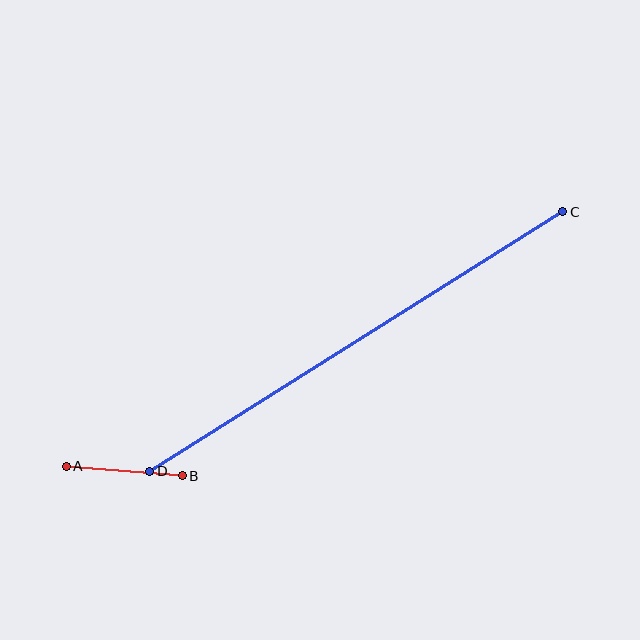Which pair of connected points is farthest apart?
Points C and D are farthest apart.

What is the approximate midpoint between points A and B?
The midpoint is at approximately (124, 471) pixels.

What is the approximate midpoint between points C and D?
The midpoint is at approximately (356, 342) pixels.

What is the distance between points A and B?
The distance is approximately 116 pixels.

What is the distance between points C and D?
The distance is approximately 488 pixels.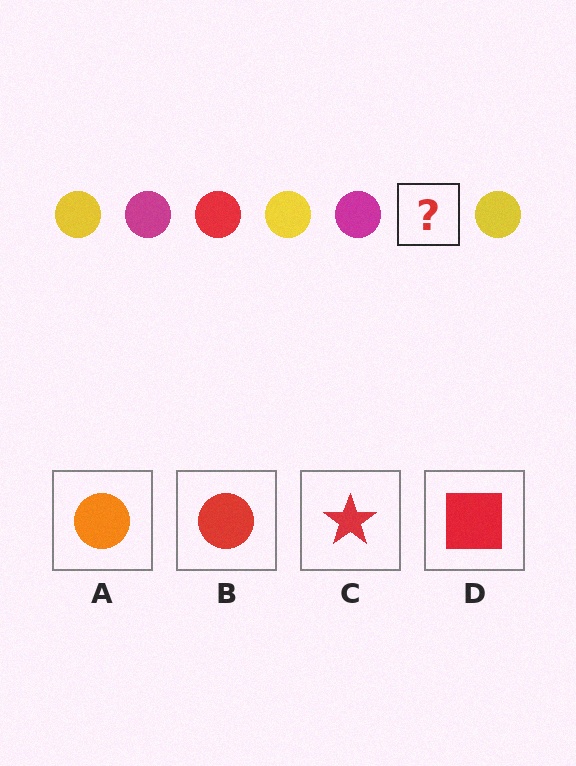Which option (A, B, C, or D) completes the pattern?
B.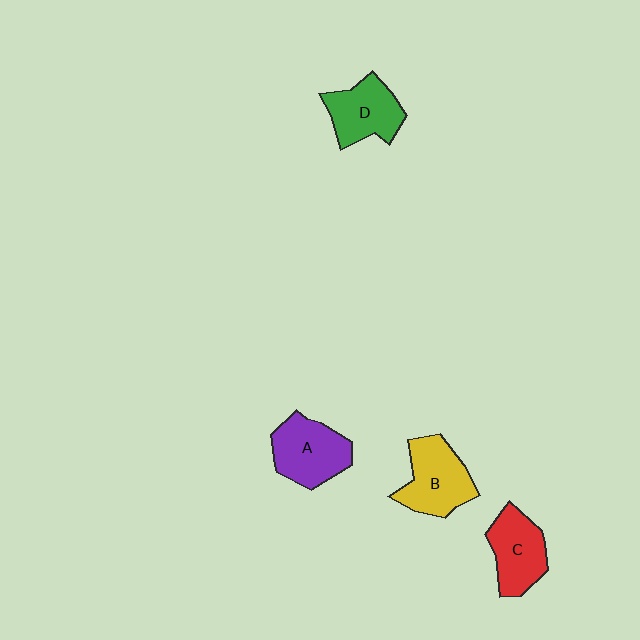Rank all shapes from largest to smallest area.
From largest to smallest: B (yellow), A (purple), C (red), D (green).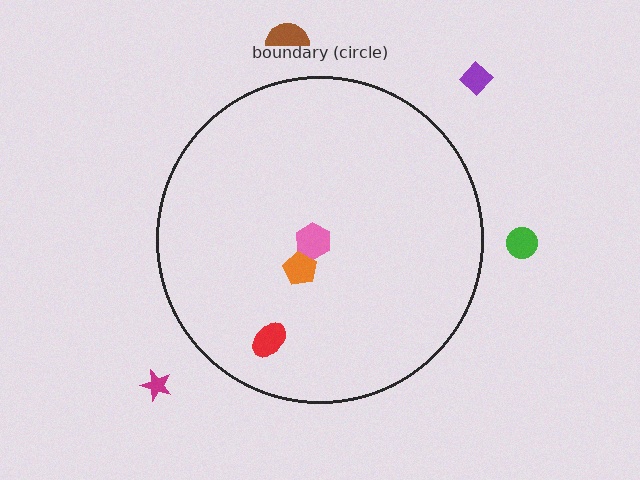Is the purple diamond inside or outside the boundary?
Outside.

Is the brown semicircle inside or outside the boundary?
Outside.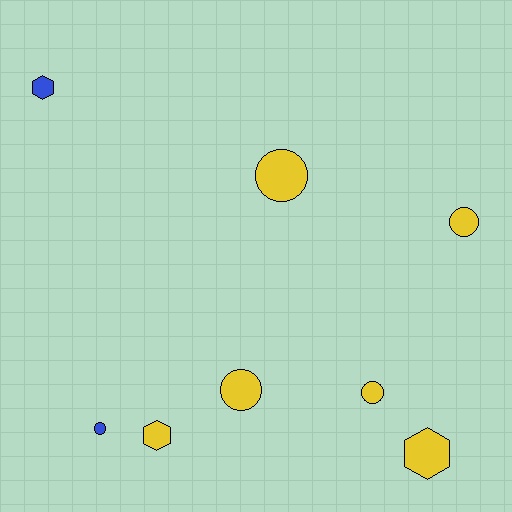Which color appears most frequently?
Yellow, with 6 objects.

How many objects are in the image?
There are 8 objects.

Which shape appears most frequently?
Circle, with 5 objects.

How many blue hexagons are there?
There is 1 blue hexagon.